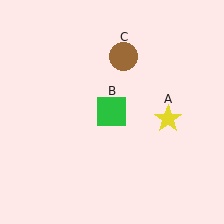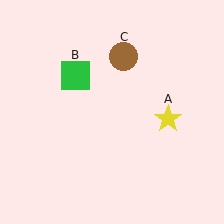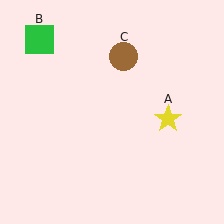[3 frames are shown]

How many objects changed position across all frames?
1 object changed position: green square (object B).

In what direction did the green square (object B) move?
The green square (object B) moved up and to the left.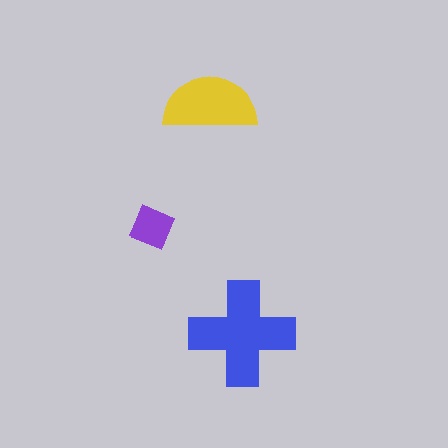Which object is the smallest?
The purple diamond.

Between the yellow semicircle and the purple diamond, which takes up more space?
The yellow semicircle.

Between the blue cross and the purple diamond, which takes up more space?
The blue cross.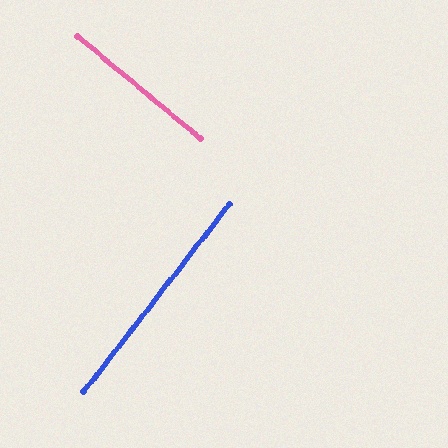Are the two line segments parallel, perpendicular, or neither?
Perpendicular — they meet at approximately 88°.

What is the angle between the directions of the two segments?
Approximately 88 degrees.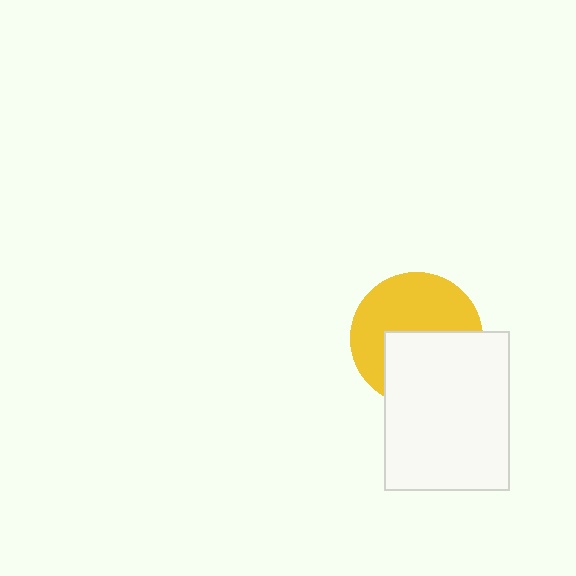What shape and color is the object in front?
The object in front is a white rectangle.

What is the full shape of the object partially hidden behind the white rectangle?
The partially hidden object is a yellow circle.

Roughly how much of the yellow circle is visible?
About half of it is visible (roughly 55%).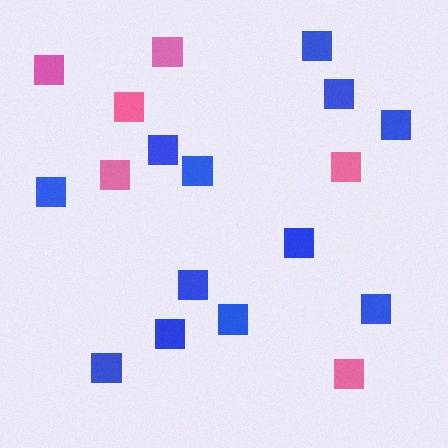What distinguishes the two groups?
There are 2 groups: one group of pink squares (6) and one group of blue squares (12).